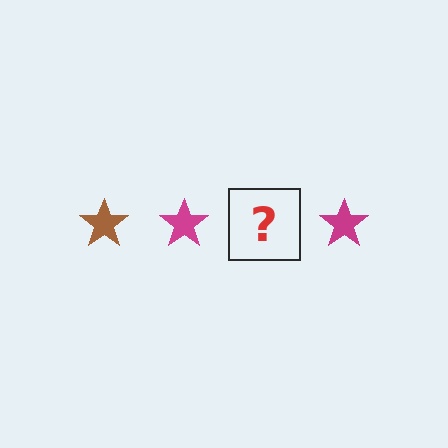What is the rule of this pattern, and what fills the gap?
The rule is that the pattern cycles through brown, magenta stars. The gap should be filled with a brown star.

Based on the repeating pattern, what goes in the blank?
The blank should be a brown star.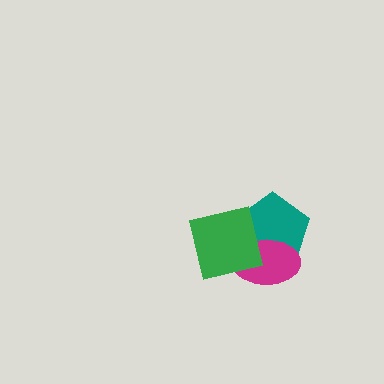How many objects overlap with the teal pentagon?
2 objects overlap with the teal pentagon.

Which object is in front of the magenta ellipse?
The green square is in front of the magenta ellipse.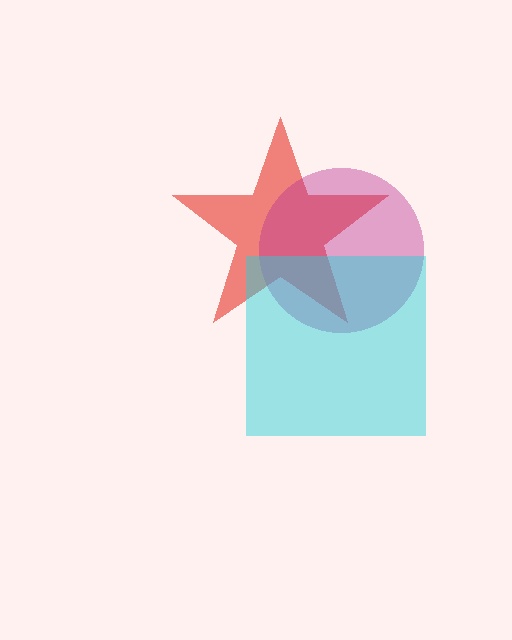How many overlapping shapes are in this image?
There are 3 overlapping shapes in the image.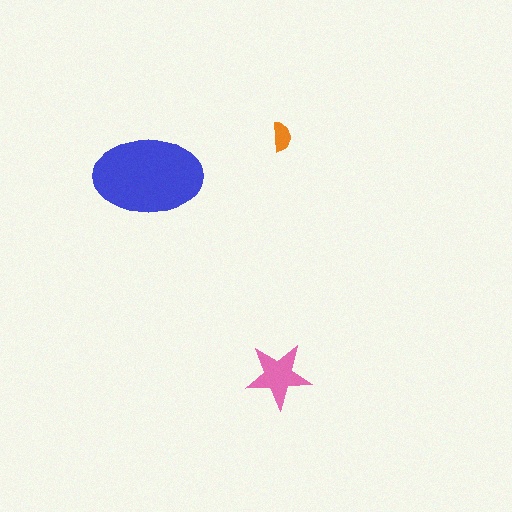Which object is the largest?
The blue ellipse.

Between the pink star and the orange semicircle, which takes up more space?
The pink star.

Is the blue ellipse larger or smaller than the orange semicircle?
Larger.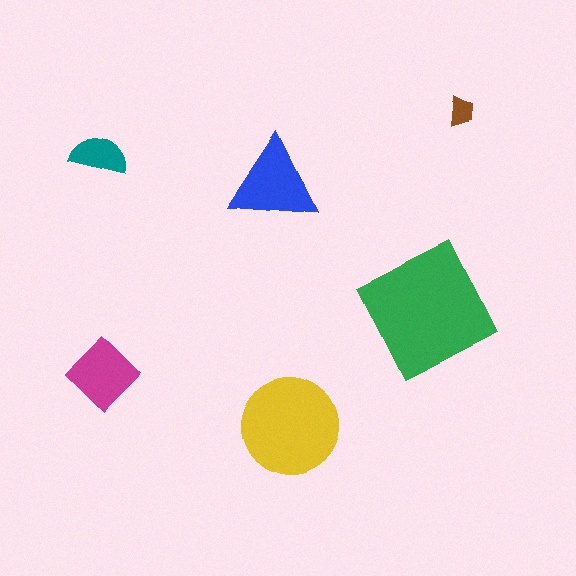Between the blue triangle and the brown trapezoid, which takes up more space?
The blue triangle.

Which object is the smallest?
The brown trapezoid.